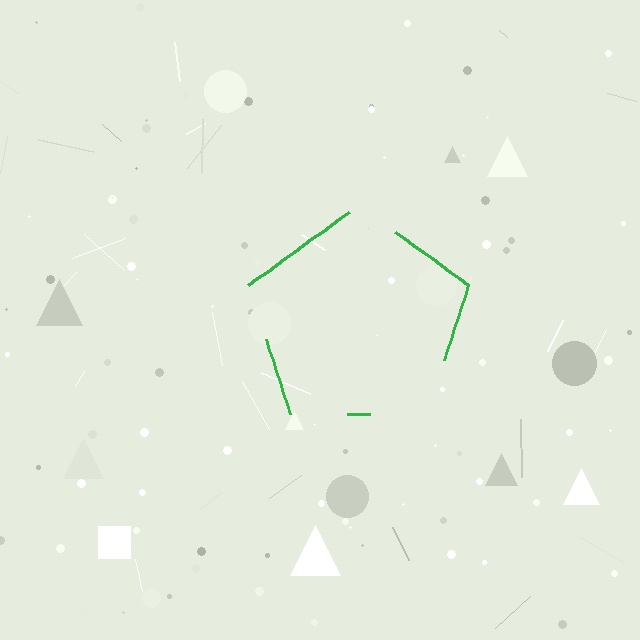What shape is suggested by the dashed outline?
The dashed outline suggests a pentagon.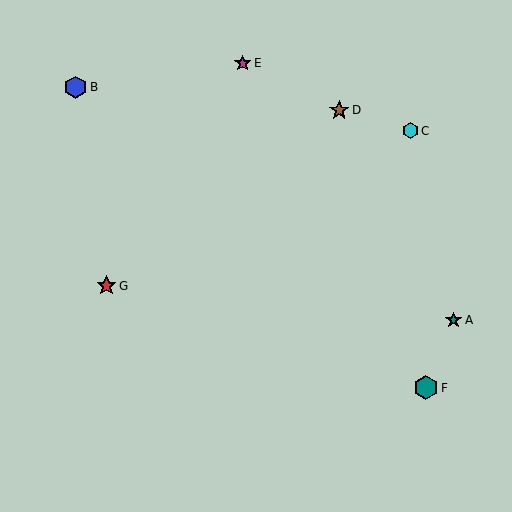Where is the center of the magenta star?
The center of the magenta star is at (243, 63).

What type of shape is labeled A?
Shape A is a teal star.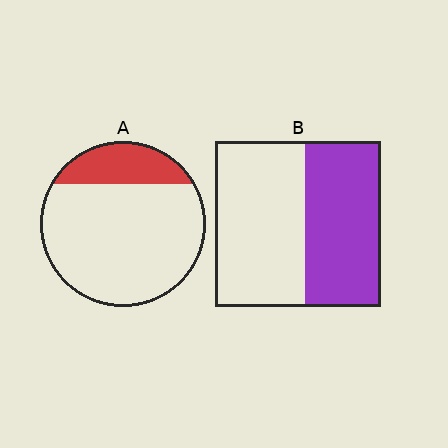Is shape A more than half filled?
No.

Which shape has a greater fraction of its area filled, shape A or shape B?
Shape B.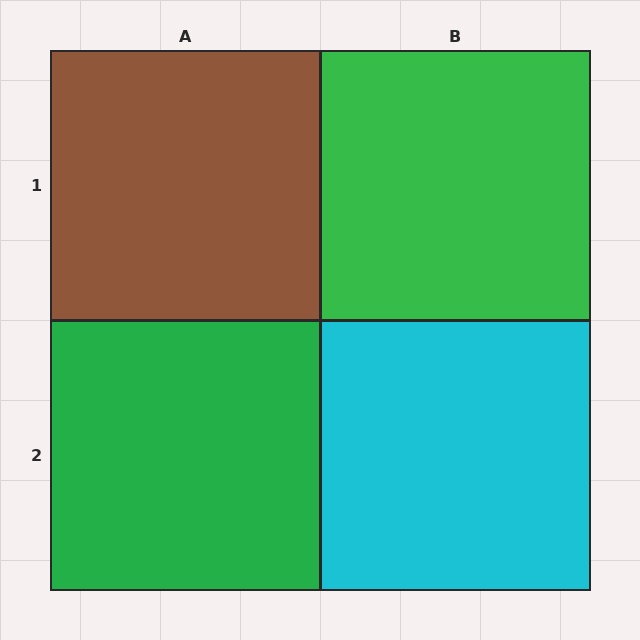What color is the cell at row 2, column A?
Green.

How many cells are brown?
1 cell is brown.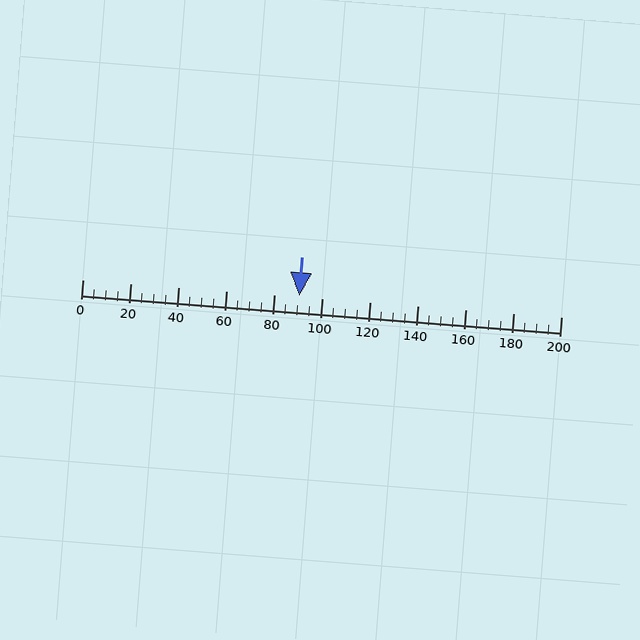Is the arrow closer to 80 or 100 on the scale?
The arrow is closer to 100.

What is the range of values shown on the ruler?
The ruler shows values from 0 to 200.